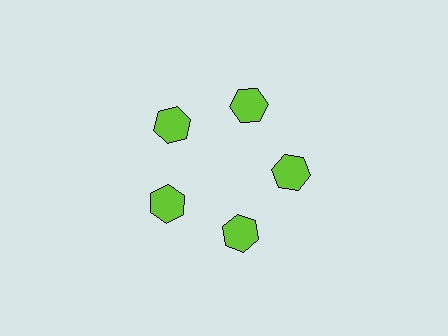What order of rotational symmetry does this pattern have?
This pattern has 5-fold rotational symmetry.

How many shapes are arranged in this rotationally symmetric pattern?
There are 5 shapes, arranged in 5 groups of 1.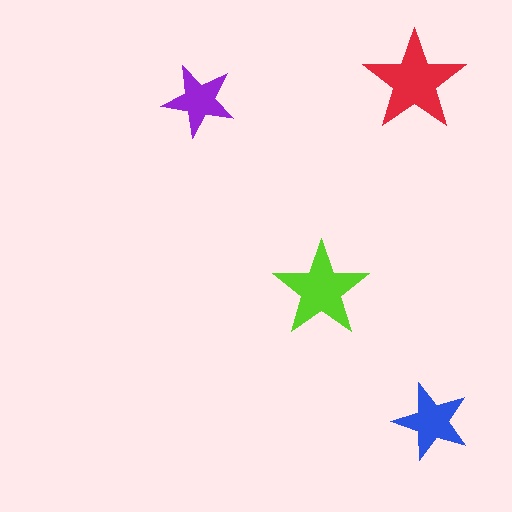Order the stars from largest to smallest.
the red one, the lime one, the blue one, the purple one.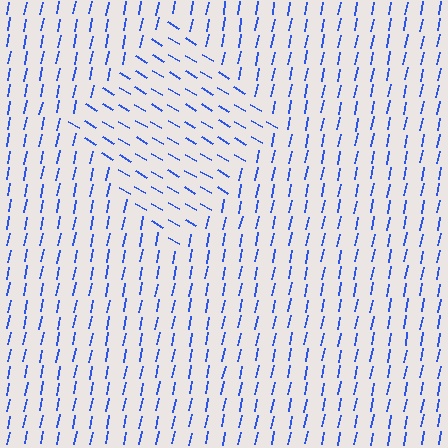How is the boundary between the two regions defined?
The boundary is defined purely by a change in line orientation (approximately 71 degrees difference). All lines are the same color and thickness.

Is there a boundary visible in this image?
Yes, there is a texture boundary formed by a change in line orientation.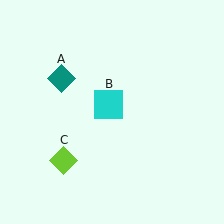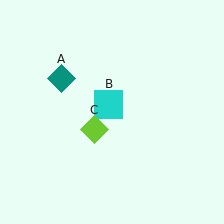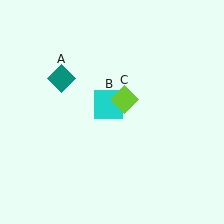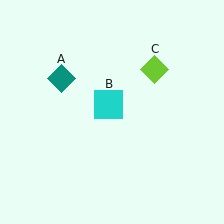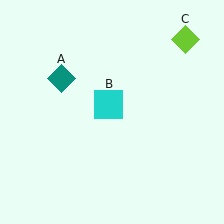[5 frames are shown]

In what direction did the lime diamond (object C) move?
The lime diamond (object C) moved up and to the right.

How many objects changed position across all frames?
1 object changed position: lime diamond (object C).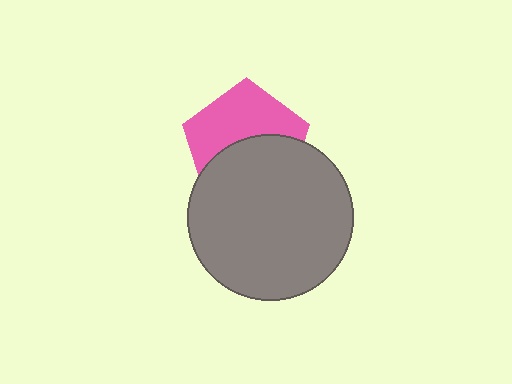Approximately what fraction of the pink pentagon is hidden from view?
Roughly 50% of the pink pentagon is hidden behind the gray circle.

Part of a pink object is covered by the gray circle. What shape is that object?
It is a pentagon.